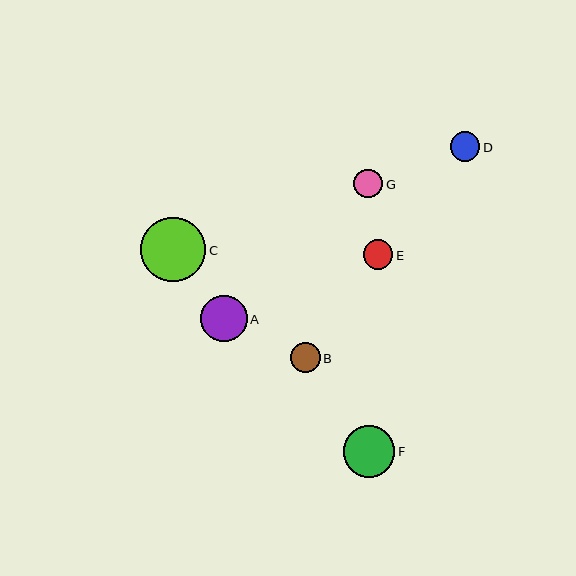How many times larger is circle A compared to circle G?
Circle A is approximately 1.6 times the size of circle G.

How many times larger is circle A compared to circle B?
Circle A is approximately 1.5 times the size of circle B.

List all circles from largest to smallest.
From largest to smallest: C, F, A, B, D, E, G.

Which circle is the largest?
Circle C is the largest with a size of approximately 65 pixels.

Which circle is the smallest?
Circle G is the smallest with a size of approximately 29 pixels.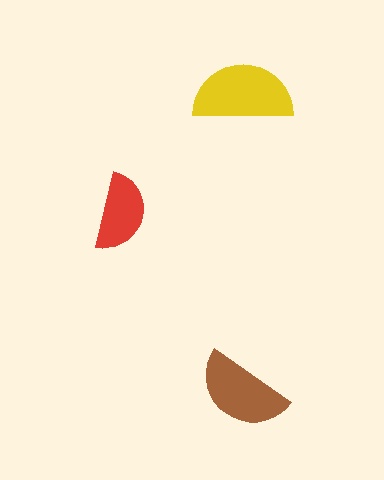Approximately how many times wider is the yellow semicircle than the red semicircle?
About 1.5 times wider.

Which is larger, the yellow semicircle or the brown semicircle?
The yellow one.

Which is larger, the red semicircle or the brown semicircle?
The brown one.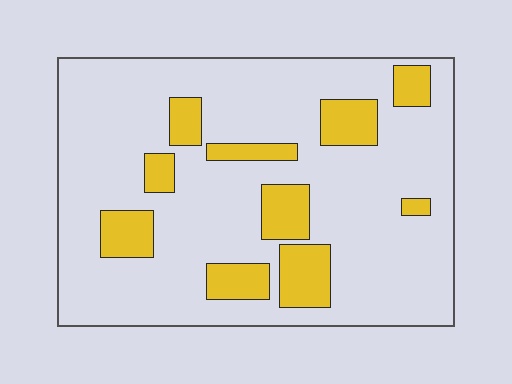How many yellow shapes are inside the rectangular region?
10.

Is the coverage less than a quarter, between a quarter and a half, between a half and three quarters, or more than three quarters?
Less than a quarter.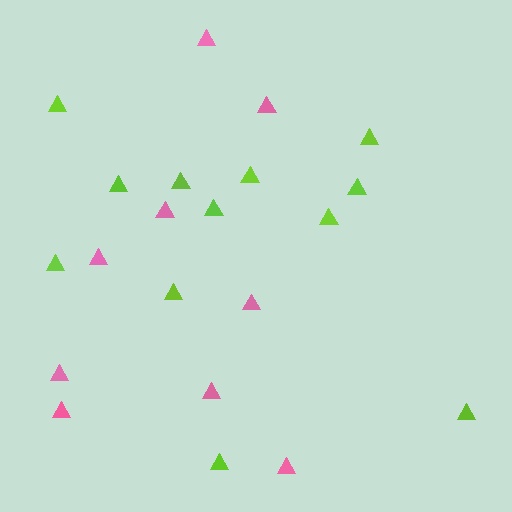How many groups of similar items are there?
There are 2 groups: one group of pink triangles (9) and one group of lime triangles (12).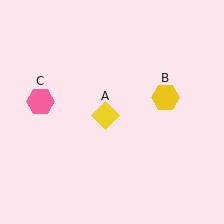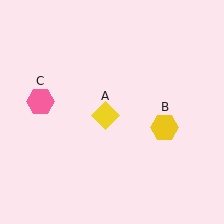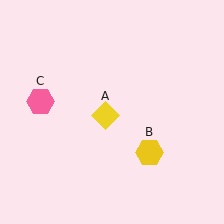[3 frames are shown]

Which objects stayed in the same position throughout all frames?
Yellow diamond (object A) and pink hexagon (object C) remained stationary.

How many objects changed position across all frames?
1 object changed position: yellow hexagon (object B).